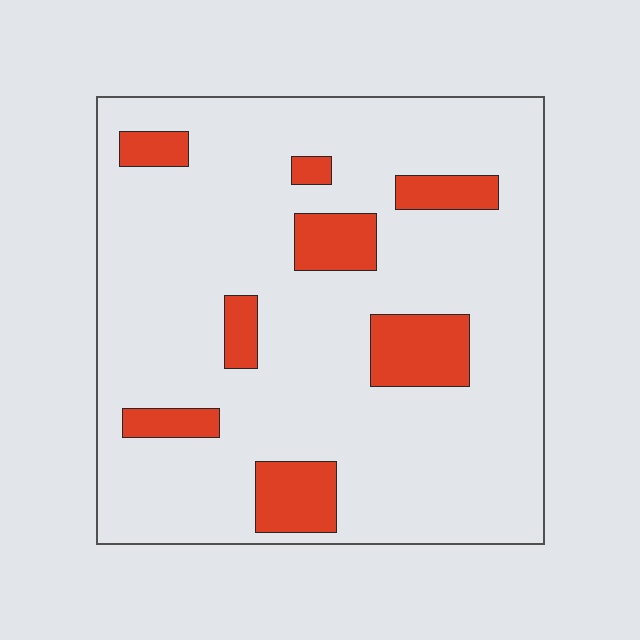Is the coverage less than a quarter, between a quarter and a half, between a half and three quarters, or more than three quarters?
Less than a quarter.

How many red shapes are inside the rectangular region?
8.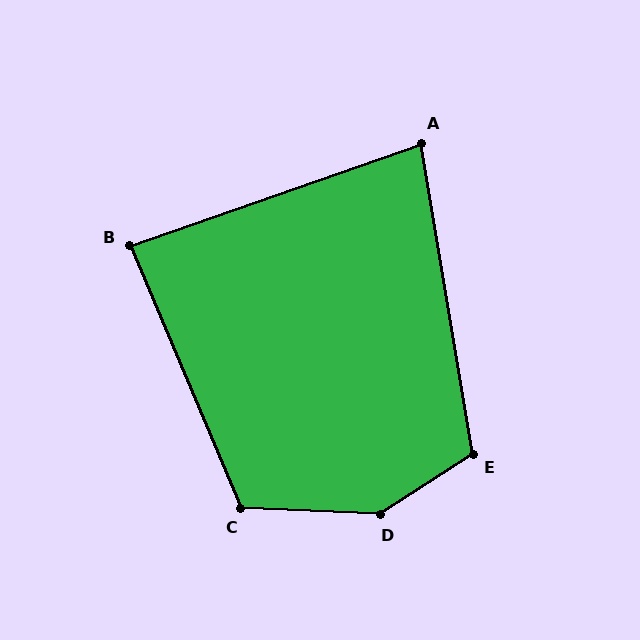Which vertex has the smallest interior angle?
A, at approximately 80 degrees.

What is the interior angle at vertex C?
Approximately 116 degrees (obtuse).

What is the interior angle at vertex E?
Approximately 114 degrees (obtuse).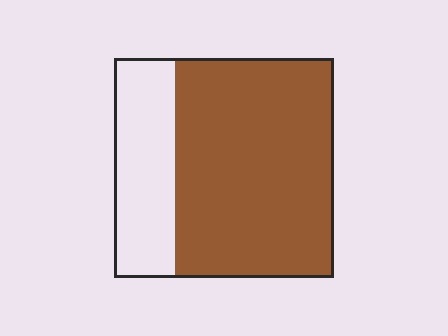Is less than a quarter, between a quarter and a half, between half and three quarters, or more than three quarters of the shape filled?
Between half and three quarters.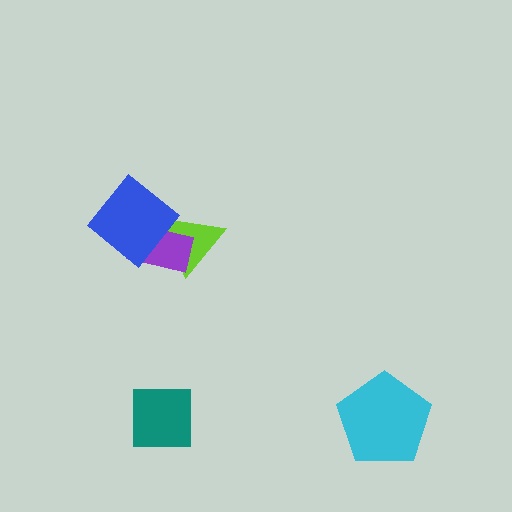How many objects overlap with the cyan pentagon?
0 objects overlap with the cyan pentagon.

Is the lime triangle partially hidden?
Yes, it is partially covered by another shape.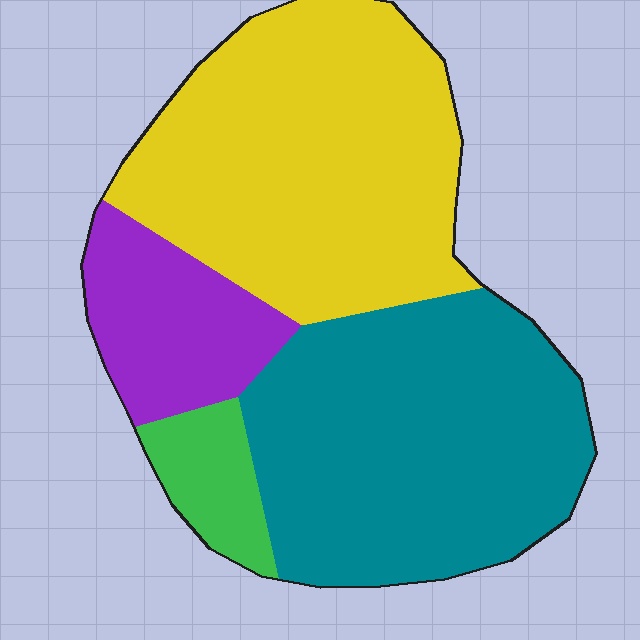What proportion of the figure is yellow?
Yellow takes up about two fifths (2/5) of the figure.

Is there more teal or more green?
Teal.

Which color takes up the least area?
Green, at roughly 5%.